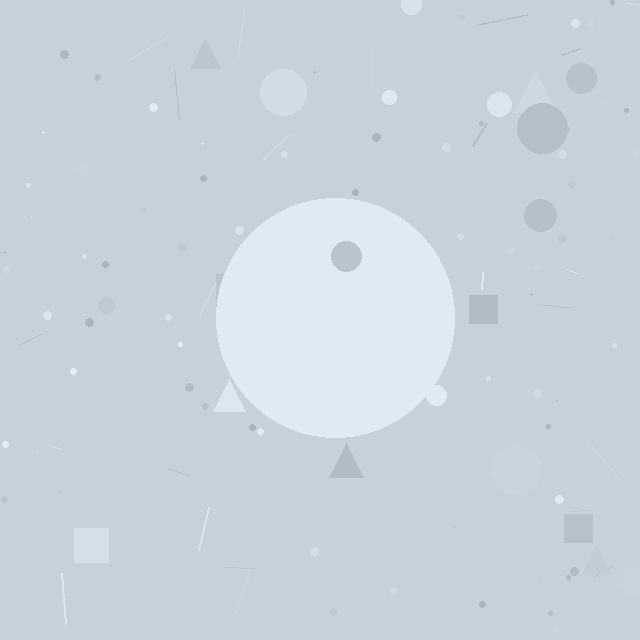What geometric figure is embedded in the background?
A circle is embedded in the background.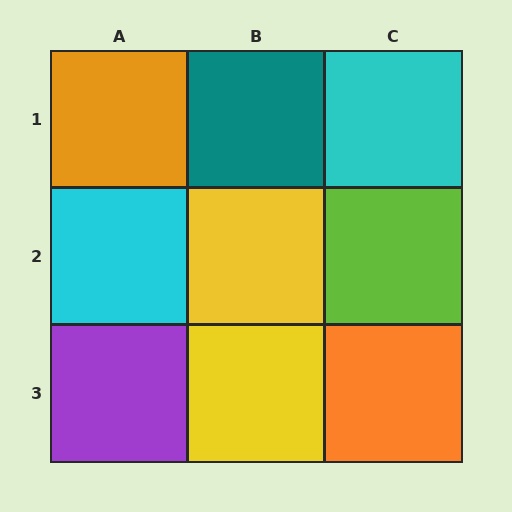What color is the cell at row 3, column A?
Purple.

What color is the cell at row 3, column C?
Orange.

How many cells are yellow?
2 cells are yellow.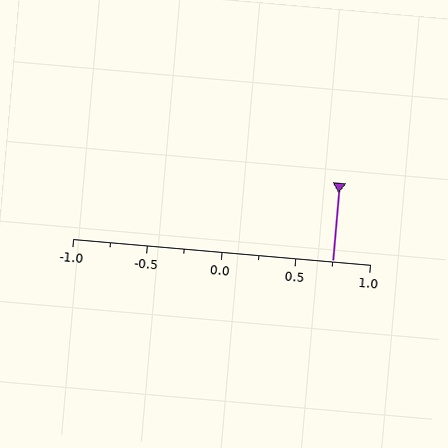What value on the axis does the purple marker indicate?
The marker indicates approximately 0.75.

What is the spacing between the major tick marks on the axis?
The major ticks are spaced 0.5 apart.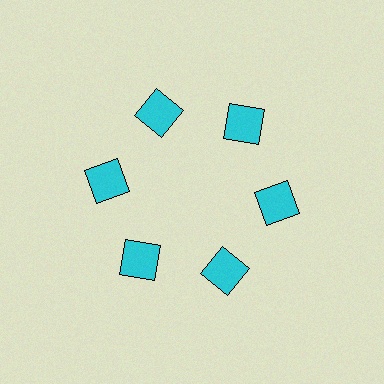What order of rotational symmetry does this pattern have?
This pattern has 6-fold rotational symmetry.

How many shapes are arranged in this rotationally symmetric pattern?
There are 6 shapes, arranged in 6 groups of 1.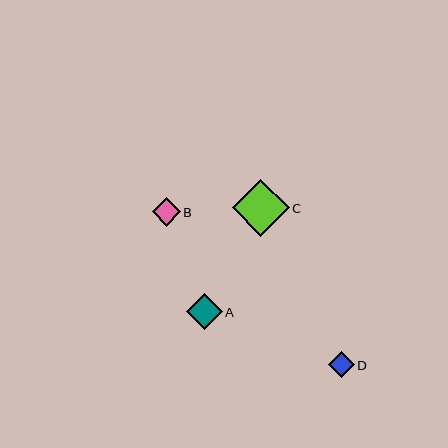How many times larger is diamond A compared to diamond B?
Diamond A is approximately 1.3 times the size of diamond B.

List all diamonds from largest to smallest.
From largest to smallest: C, A, B, D.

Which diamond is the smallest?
Diamond D is the smallest with a size of approximately 25 pixels.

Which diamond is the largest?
Diamond C is the largest with a size of approximately 57 pixels.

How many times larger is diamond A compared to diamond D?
Diamond A is approximately 1.4 times the size of diamond D.